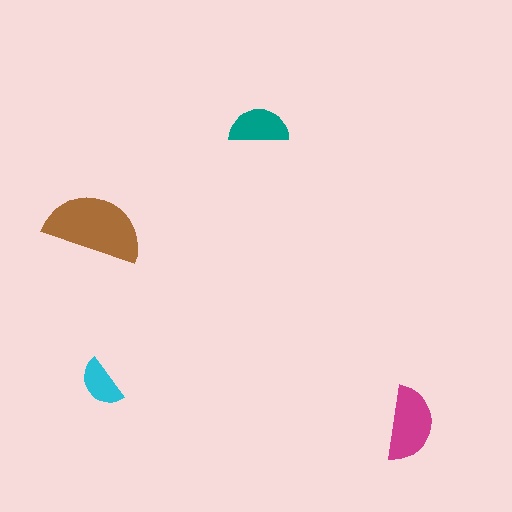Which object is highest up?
The teal semicircle is topmost.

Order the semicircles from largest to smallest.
the brown one, the magenta one, the teal one, the cyan one.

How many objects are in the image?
There are 4 objects in the image.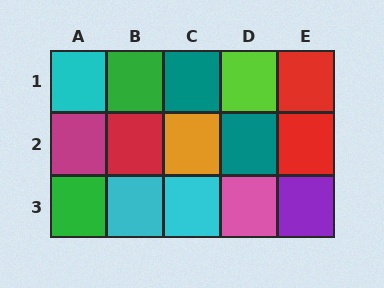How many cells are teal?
2 cells are teal.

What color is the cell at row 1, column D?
Lime.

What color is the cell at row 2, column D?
Teal.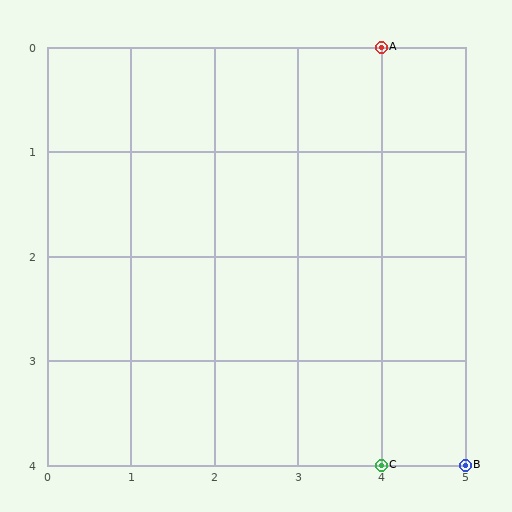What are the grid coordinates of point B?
Point B is at grid coordinates (5, 4).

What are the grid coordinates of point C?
Point C is at grid coordinates (4, 4).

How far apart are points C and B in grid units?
Points C and B are 1 column apart.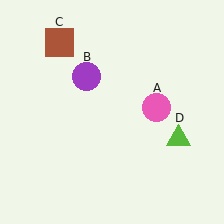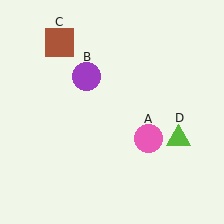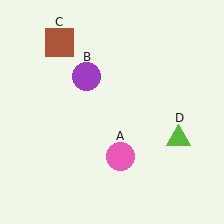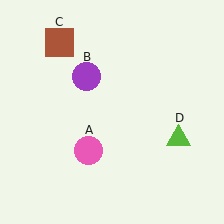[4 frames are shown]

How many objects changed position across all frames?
1 object changed position: pink circle (object A).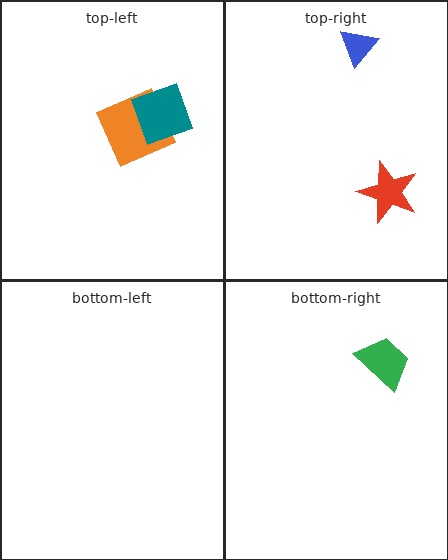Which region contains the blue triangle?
The top-right region.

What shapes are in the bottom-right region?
The green trapezoid.